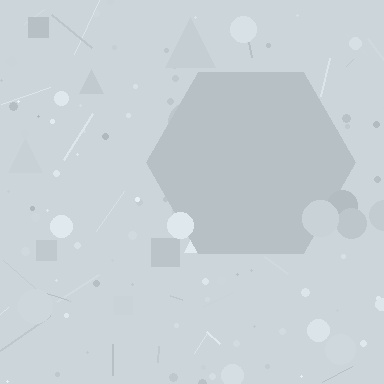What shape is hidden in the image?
A hexagon is hidden in the image.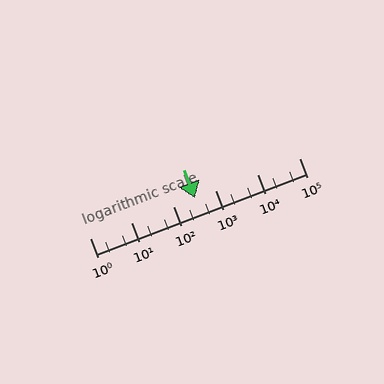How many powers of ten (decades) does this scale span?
The scale spans 5 decades, from 1 to 100000.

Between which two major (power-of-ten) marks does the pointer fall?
The pointer is between 100 and 1000.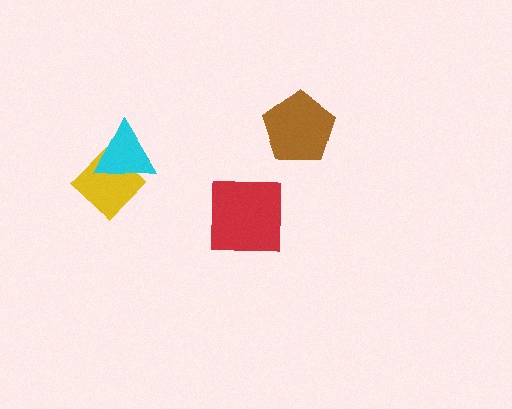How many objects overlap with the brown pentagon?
0 objects overlap with the brown pentagon.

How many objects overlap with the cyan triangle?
1 object overlaps with the cyan triangle.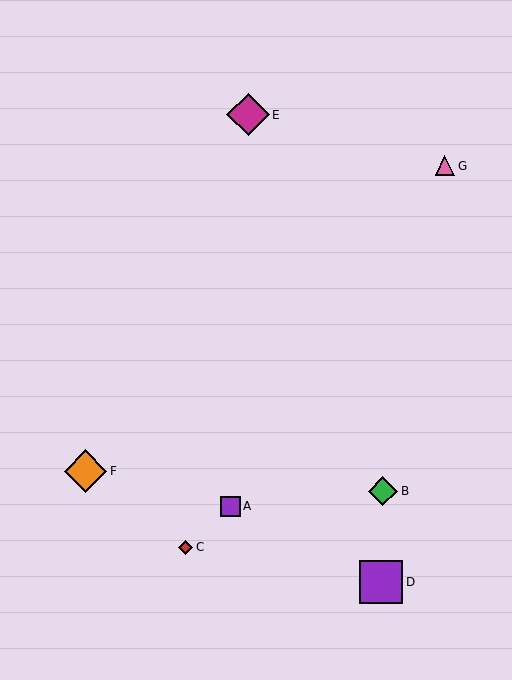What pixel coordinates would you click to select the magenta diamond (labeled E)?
Click at (248, 115) to select the magenta diamond E.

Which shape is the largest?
The purple square (labeled D) is the largest.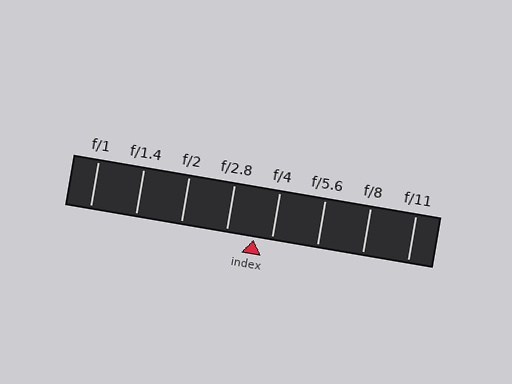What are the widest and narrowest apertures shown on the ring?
The widest aperture shown is f/1 and the narrowest is f/11.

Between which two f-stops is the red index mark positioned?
The index mark is between f/2.8 and f/4.